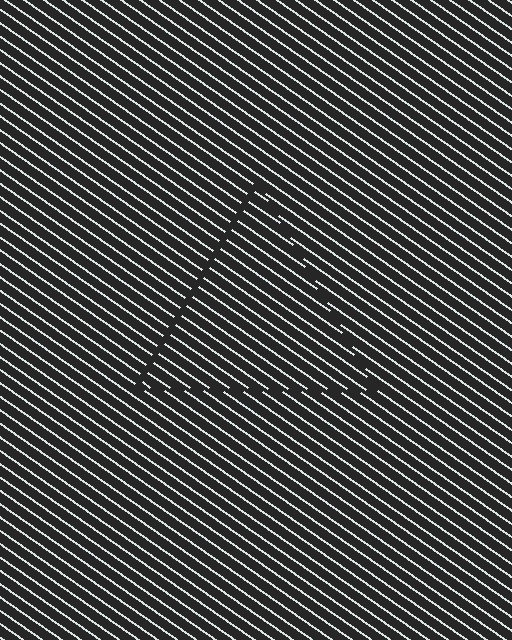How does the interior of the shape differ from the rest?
The interior of the shape contains the same grating, shifted by half a period — the contour is defined by the phase discontinuity where line-ends from the inner and outer gratings abut.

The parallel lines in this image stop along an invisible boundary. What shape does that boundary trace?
An illusory triangle. The interior of the shape contains the same grating, shifted by half a period — the contour is defined by the phase discontinuity where line-ends from the inner and outer gratings abut.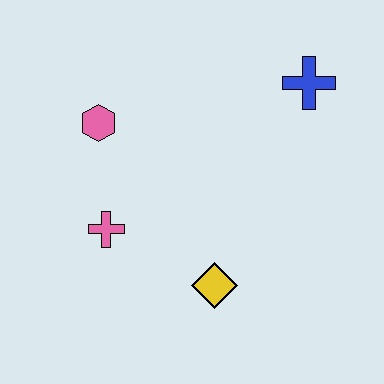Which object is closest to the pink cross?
The pink hexagon is closest to the pink cross.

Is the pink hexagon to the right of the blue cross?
No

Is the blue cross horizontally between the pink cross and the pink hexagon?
No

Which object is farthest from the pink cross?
The blue cross is farthest from the pink cross.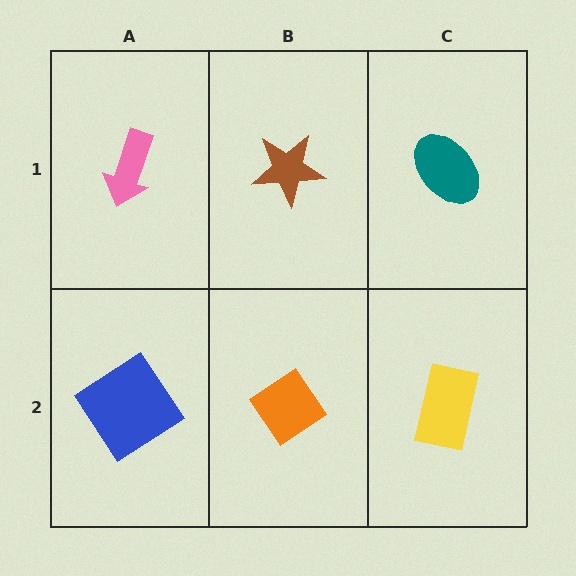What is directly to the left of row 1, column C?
A brown star.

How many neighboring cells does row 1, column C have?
2.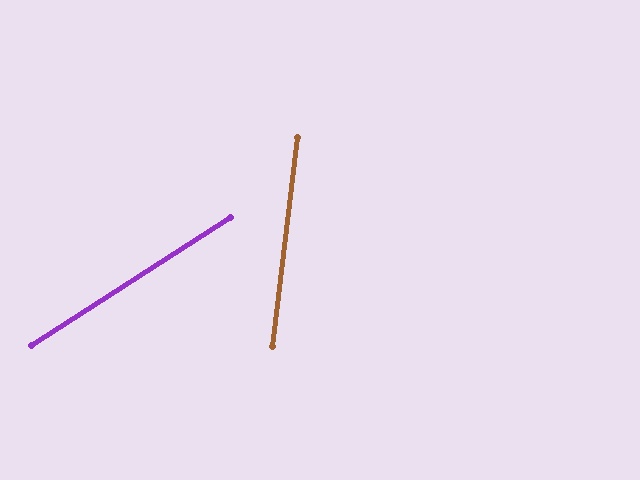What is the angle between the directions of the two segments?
Approximately 50 degrees.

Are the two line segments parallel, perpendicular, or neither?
Neither parallel nor perpendicular — they differ by about 50°.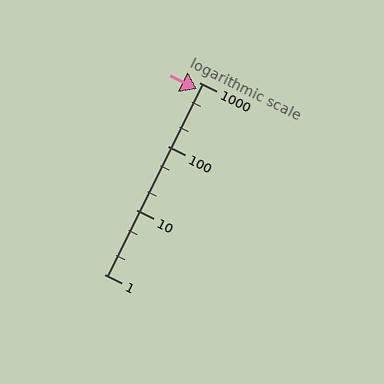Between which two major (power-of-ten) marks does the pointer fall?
The pointer is between 100 and 1000.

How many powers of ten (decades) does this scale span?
The scale spans 3 decades, from 1 to 1000.